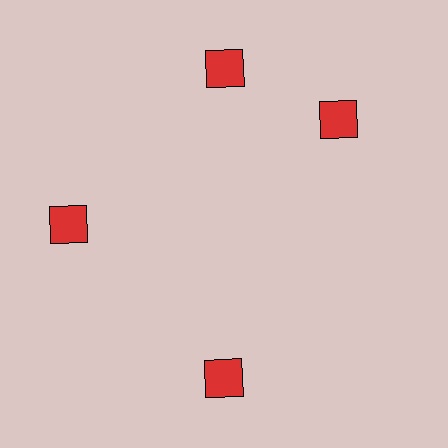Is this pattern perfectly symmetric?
No. The 4 red squares are arranged in a ring, but one element near the 3 o'clock position is rotated out of alignment along the ring, breaking the 4-fold rotational symmetry.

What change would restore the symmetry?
The symmetry would be restored by rotating it back into even spacing with its neighbors so that all 4 squares sit at equal angles and equal distance from the center.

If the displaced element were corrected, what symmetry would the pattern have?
It would have 4-fold rotational symmetry — the pattern would map onto itself every 90 degrees.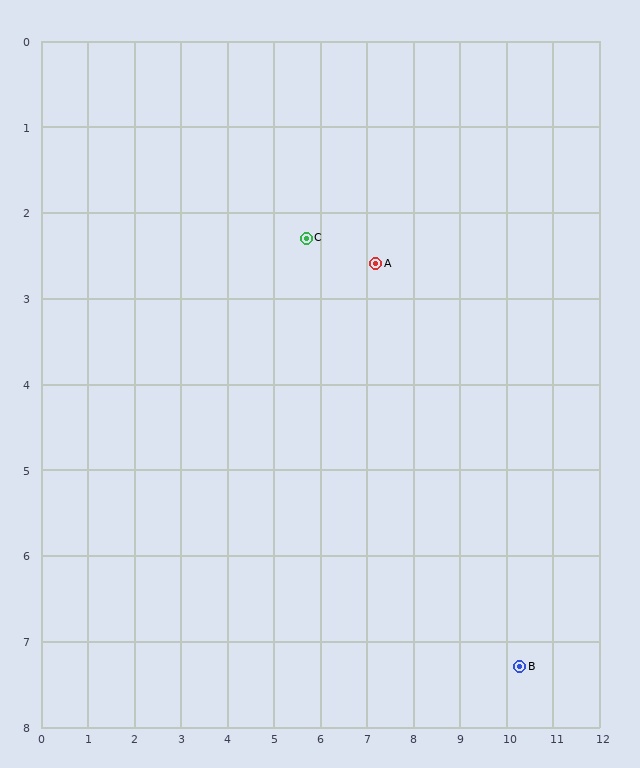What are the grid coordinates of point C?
Point C is at approximately (5.7, 2.3).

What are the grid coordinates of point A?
Point A is at approximately (7.2, 2.6).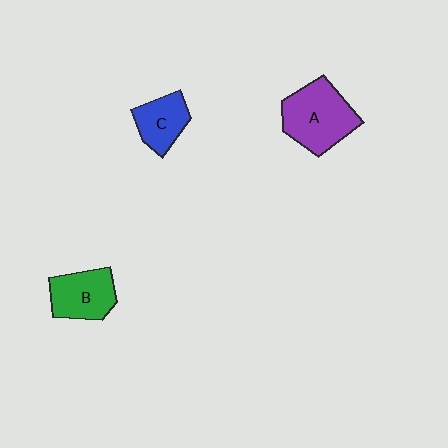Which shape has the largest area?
Shape A (purple).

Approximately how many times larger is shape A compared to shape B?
Approximately 1.4 times.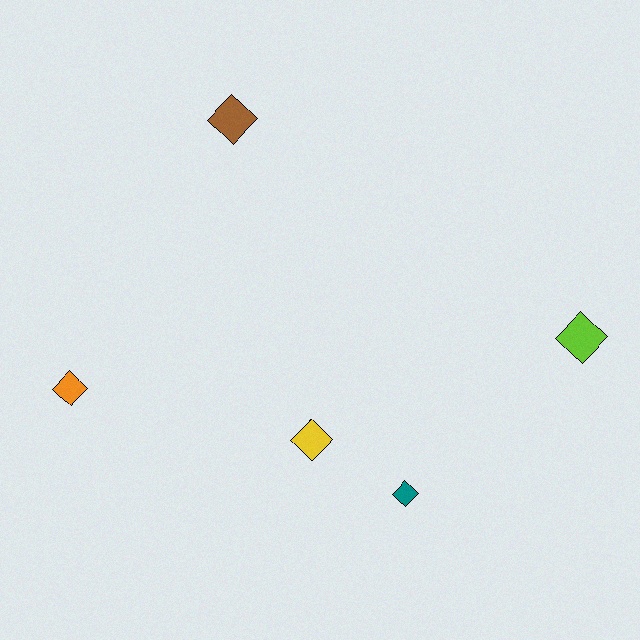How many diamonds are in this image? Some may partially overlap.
There are 5 diamonds.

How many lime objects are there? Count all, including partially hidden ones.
There is 1 lime object.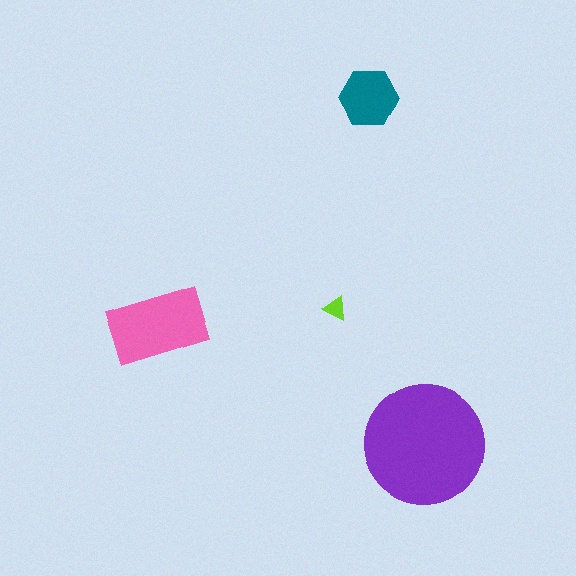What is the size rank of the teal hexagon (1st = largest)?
3rd.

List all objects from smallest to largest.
The lime triangle, the teal hexagon, the pink rectangle, the purple circle.